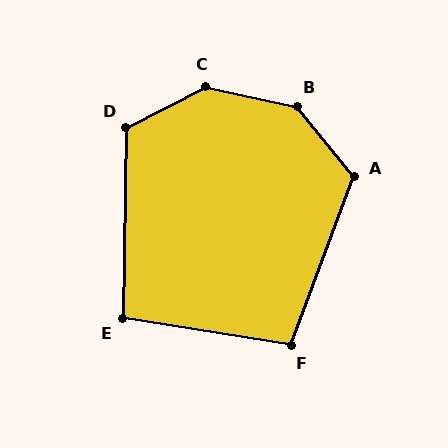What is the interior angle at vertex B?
Approximately 141 degrees (obtuse).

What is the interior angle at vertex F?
Approximately 102 degrees (obtuse).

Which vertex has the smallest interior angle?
E, at approximately 98 degrees.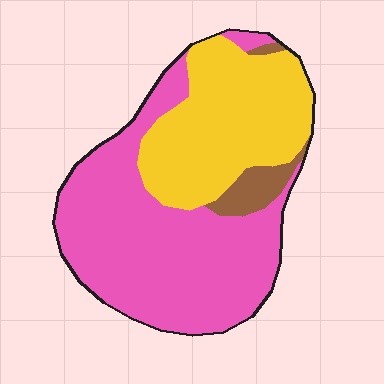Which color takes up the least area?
Brown, at roughly 5%.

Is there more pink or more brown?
Pink.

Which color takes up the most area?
Pink, at roughly 60%.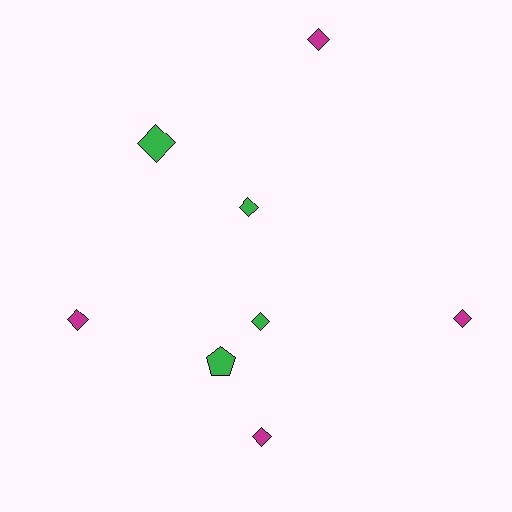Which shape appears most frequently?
Diamond, with 7 objects.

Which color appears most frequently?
Green, with 4 objects.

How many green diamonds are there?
There are 3 green diamonds.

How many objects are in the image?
There are 8 objects.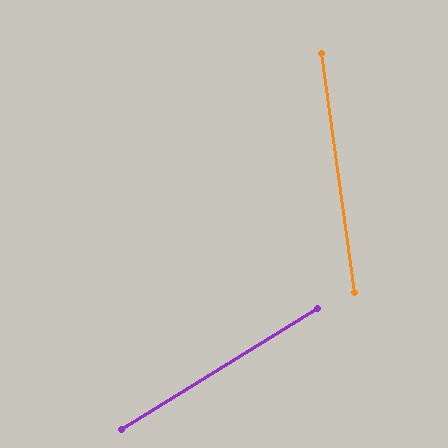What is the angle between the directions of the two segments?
Approximately 66 degrees.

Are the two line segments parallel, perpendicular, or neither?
Neither parallel nor perpendicular — they differ by about 66°.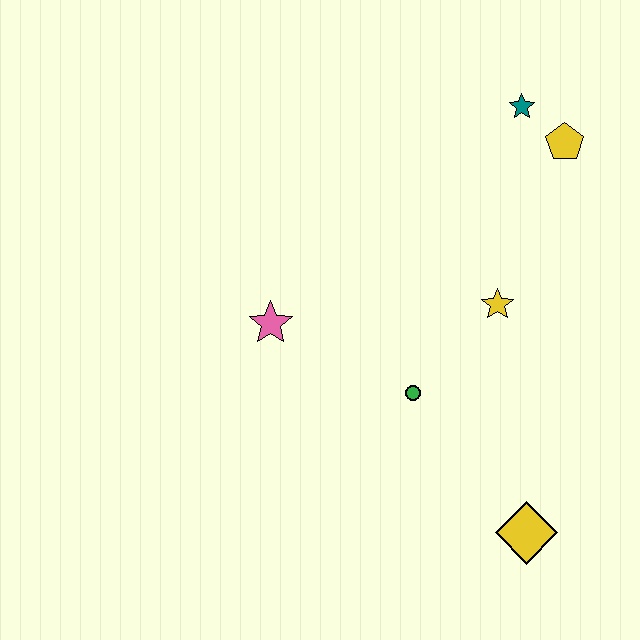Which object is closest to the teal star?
The yellow pentagon is closest to the teal star.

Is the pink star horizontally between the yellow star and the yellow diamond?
No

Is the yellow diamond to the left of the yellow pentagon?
Yes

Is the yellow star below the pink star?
No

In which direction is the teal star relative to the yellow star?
The teal star is above the yellow star.